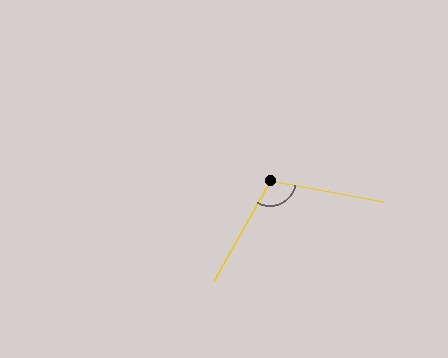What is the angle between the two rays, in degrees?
Approximately 109 degrees.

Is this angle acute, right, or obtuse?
It is obtuse.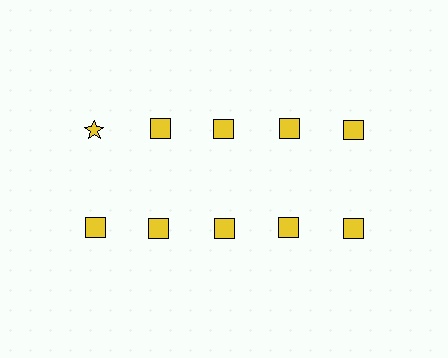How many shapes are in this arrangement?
There are 10 shapes arranged in a grid pattern.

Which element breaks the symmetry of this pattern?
The yellow star in the top row, leftmost column breaks the symmetry. All other shapes are yellow squares.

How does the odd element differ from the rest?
It has a different shape: star instead of square.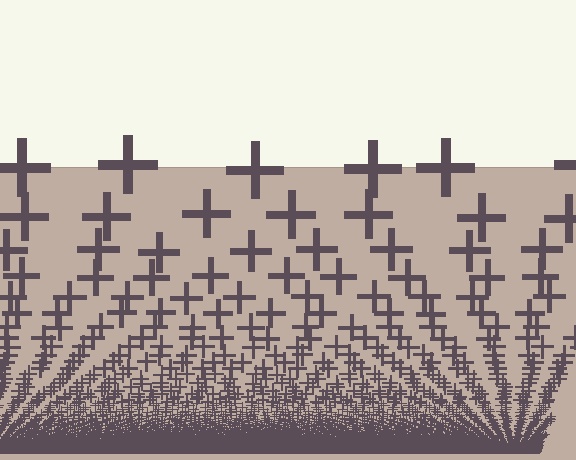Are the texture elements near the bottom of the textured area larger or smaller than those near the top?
Smaller. The gradient is inverted — elements near the bottom are smaller and denser.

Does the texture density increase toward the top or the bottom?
Density increases toward the bottom.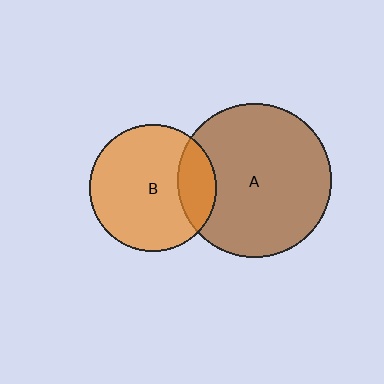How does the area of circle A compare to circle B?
Approximately 1.5 times.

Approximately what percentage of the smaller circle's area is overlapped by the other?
Approximately 20%.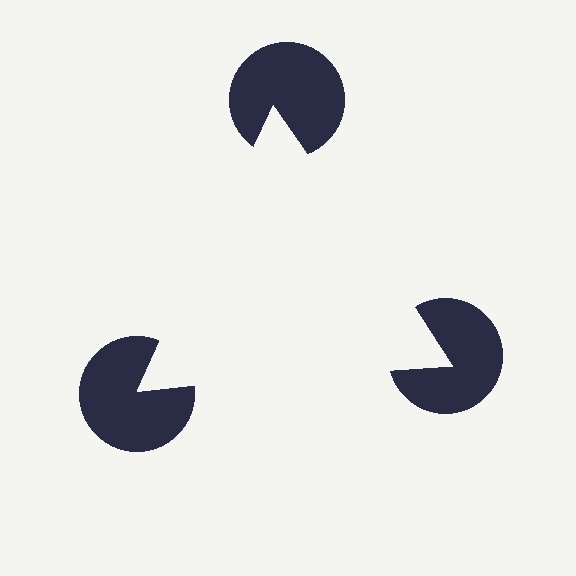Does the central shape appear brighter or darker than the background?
It typically appears slightly brighter than the background, even though no actual brightness change is drawn.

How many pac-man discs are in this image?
There are 3 — one at each vertex of the illusory triangle.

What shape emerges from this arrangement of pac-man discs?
An illusory triangle — its edges are inferred from the aligned wedge cuts in the pac-man discs, not physically drawn.